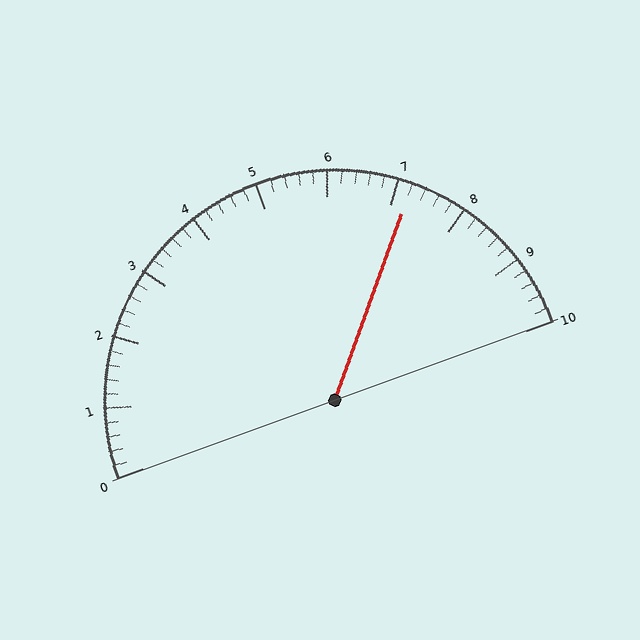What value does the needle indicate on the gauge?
The needle indicates approximately 7.2.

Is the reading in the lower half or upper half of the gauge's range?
The reading is in the upper half of the range (0 to 10).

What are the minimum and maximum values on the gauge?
The gauge ranges from 0 to 10.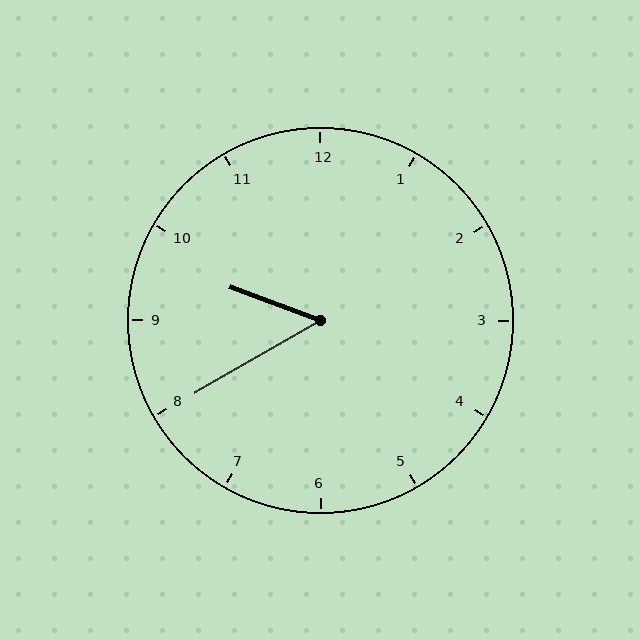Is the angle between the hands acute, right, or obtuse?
It is acute.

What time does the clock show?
9:40.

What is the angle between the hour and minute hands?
Approximately 50 degrees.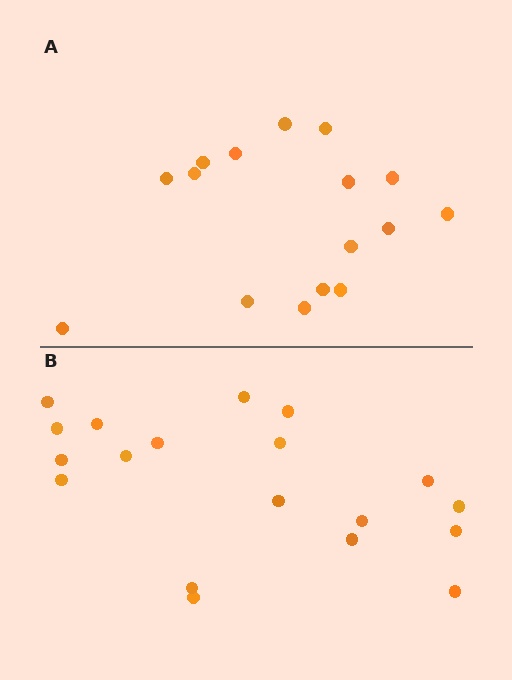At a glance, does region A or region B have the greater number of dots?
Region B (the bottom region) has more dots.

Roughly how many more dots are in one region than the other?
Region B has just a few more — roughly 2 or 3 more dots than region A.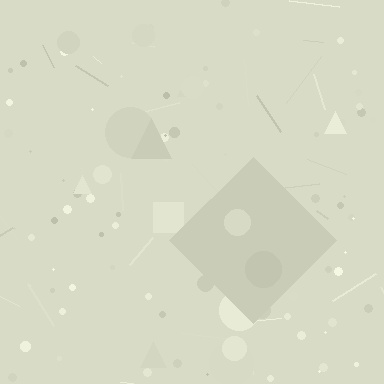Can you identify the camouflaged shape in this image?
The camouflaged shape is a diamond.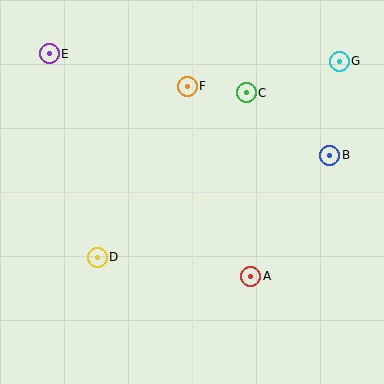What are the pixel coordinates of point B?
Point B is at (330, 155).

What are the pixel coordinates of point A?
Point A is at (251, 276).